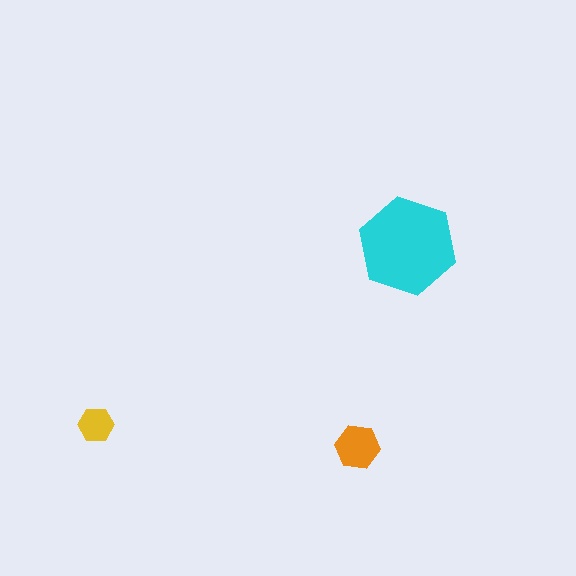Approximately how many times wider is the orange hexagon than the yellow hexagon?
About 1.5 times wider.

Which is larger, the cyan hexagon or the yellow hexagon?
The cyan one.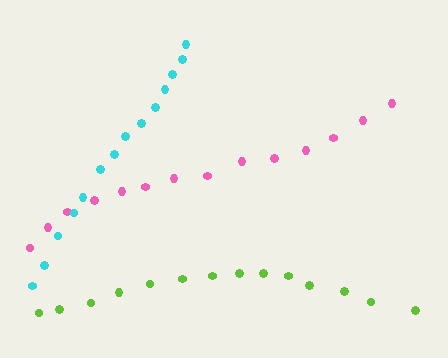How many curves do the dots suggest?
There are 3 distinct paths.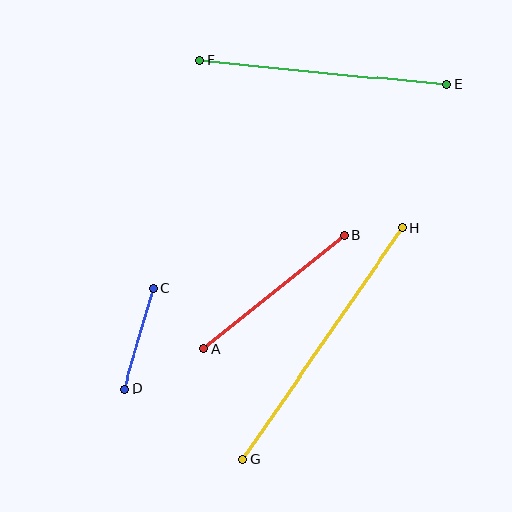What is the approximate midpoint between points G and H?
The midpoint is at approximately (322, 344) pixels.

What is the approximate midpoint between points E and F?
The midpoint is at approximately (324, 72) pixels.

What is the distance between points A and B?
The distance is approximately 181 pixels.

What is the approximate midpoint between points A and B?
The midpoint is at approximately (274, 292) pixels.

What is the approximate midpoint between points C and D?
The midpoint is at approximately (139, 339) pixels.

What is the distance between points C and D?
The distance is approximately 104 pixels.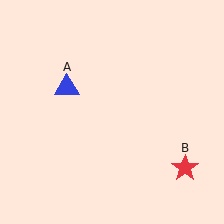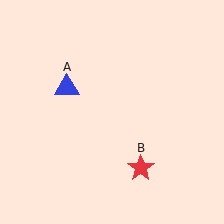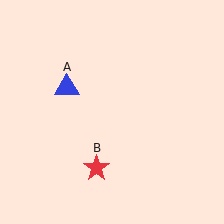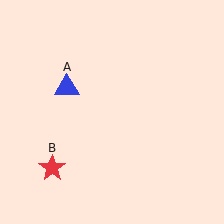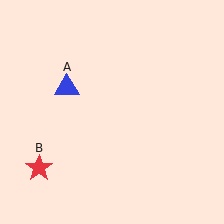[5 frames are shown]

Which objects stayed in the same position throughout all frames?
Blue triangle (object A) remained stationary.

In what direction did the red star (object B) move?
The red star (object B) moved left.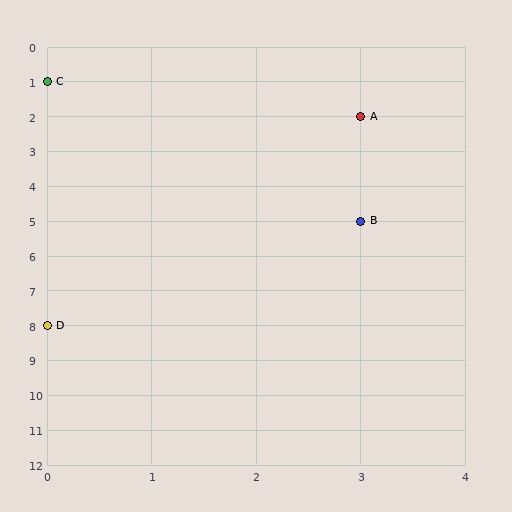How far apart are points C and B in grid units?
Points C and B are 3 columns and 4 rows apart (about 5.0 grid units diagonally).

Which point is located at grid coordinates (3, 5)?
Point B is at (3, 5).